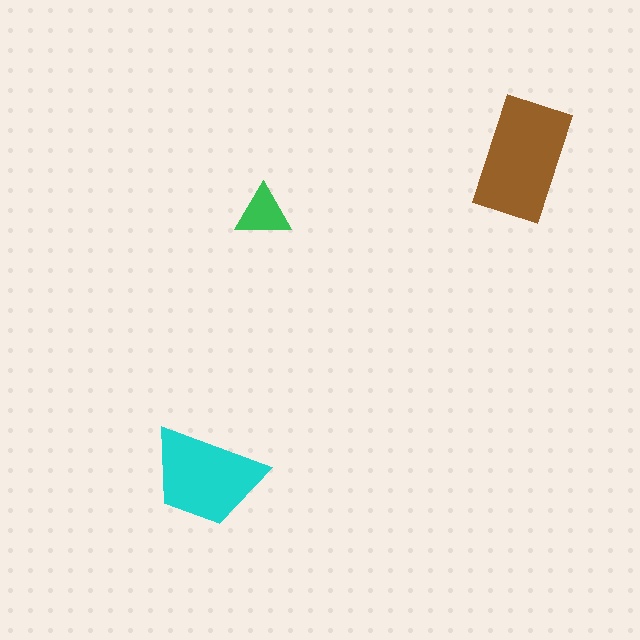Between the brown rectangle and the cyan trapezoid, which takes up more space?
The brown rectangle.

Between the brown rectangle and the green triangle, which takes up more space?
The brown rectangle.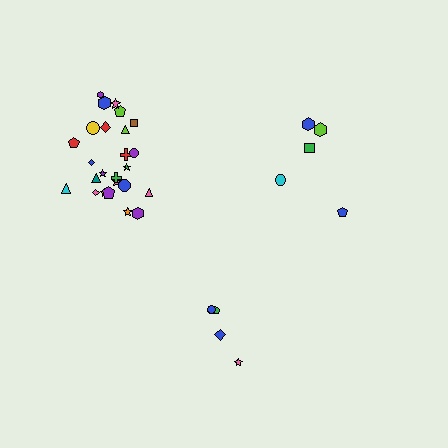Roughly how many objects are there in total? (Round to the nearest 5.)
Roughly 35 objects in total.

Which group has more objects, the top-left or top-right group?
The top-left group.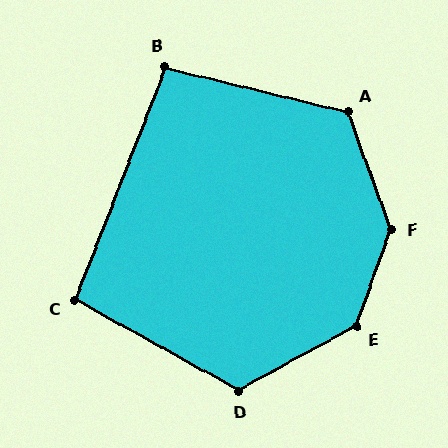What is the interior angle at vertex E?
Approximately 138 degrees (obtuse).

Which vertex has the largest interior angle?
F, at approximately 140 degrees.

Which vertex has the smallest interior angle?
B, at approximately 98 degrees.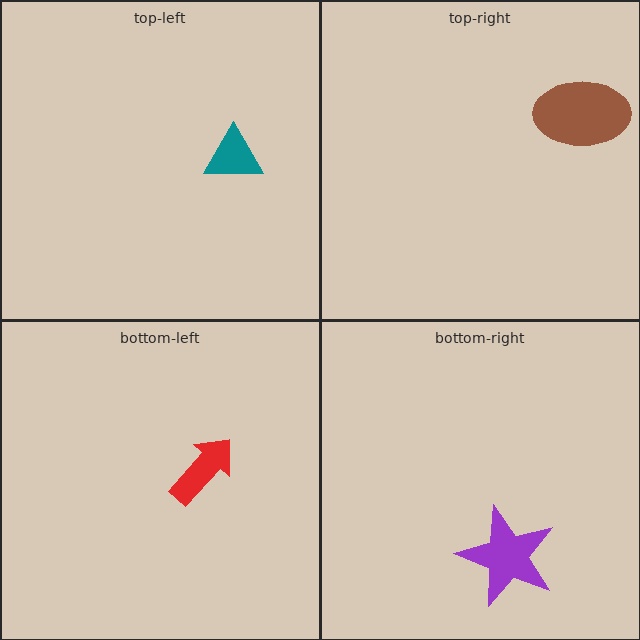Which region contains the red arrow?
The bottom-left region.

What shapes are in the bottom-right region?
The purple star.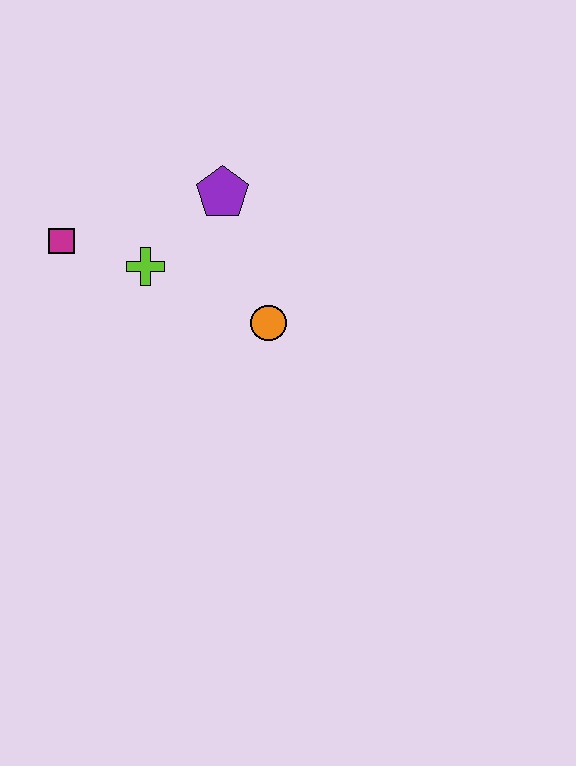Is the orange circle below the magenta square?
Yes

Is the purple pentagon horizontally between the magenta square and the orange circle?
Yes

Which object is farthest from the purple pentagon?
The magenta square is farthest from the purple pentagon.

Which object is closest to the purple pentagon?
The lime cross is closest to the purple pentagon.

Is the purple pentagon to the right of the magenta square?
Yes